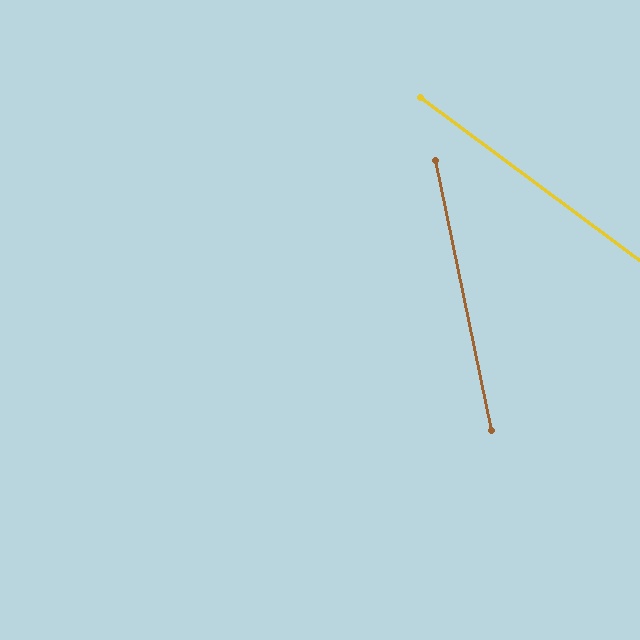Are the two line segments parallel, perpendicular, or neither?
Neither parallel nor perpendicular — they differ by about 42°.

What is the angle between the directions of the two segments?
Approximately 42 degrees.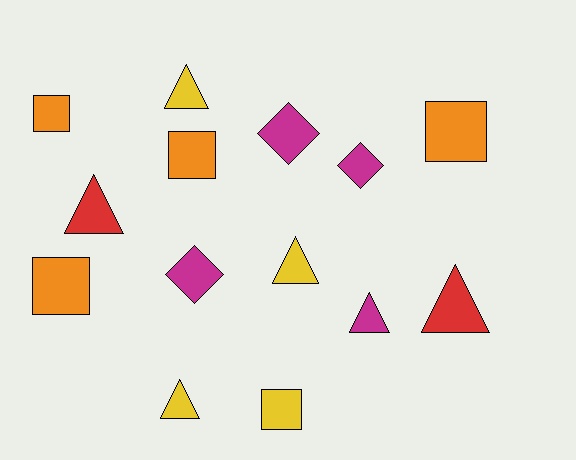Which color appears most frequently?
Yellow, with 4 objects.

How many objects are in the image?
There are 14 objects.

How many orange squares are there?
There are 4 orange squares.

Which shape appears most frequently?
Triangle, with 6 objects.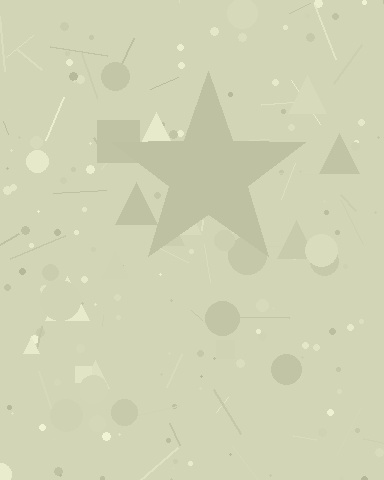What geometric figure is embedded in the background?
A star is embedded in the background.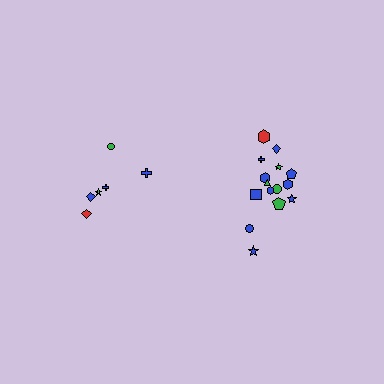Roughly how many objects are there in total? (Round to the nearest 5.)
Roughly 20 objects in total.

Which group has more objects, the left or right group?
The right group.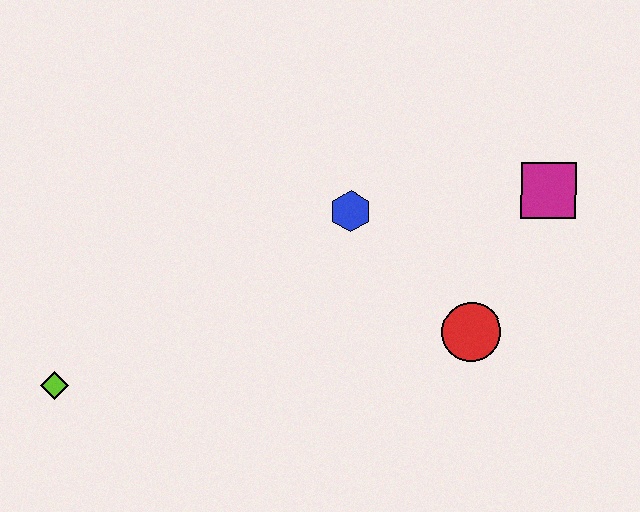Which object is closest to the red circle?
The magenta square is closest to the red circle.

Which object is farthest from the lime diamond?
The magenta square is farthest from the lime diamond.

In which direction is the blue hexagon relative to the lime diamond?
The blue hexagon is to the right of the lime diamond.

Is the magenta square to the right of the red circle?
Yes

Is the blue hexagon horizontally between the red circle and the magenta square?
No